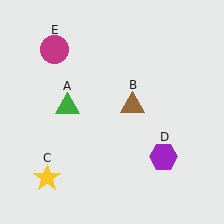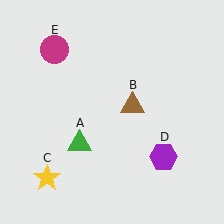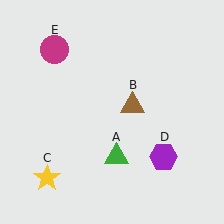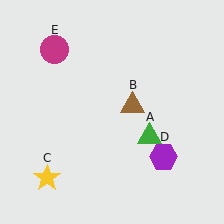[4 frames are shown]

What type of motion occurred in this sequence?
The green triangle (object A) rotated counterclockwise around the center of the scene.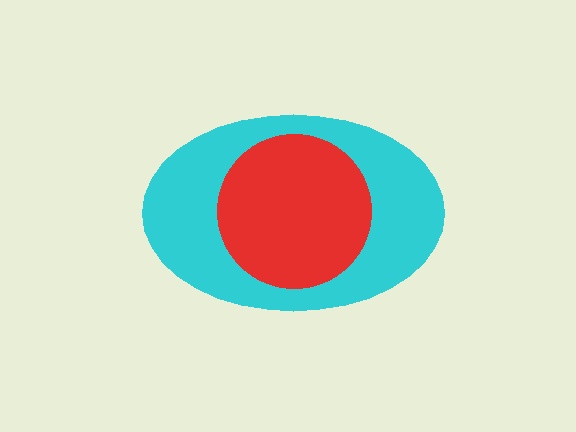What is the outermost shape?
The cyan ellipse.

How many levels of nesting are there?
2.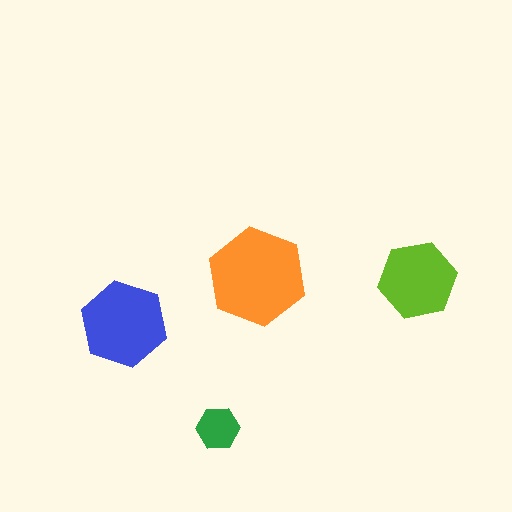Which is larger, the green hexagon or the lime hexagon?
The lime one.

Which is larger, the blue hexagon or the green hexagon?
The blue one.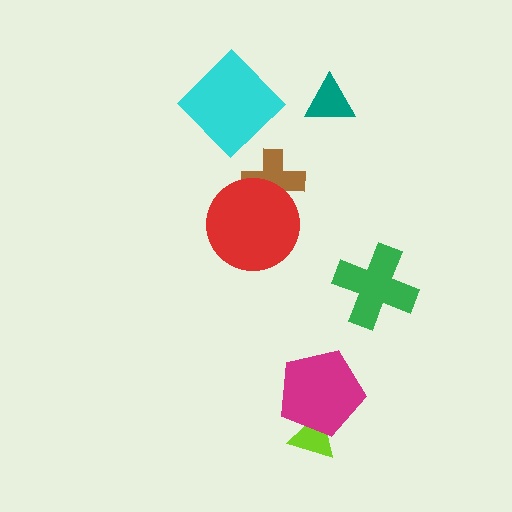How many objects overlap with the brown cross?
1 object overlaps with the brown cross.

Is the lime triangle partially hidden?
Yes, it is partially covered by another shape.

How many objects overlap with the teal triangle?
0 objects overlap with the teal triangle.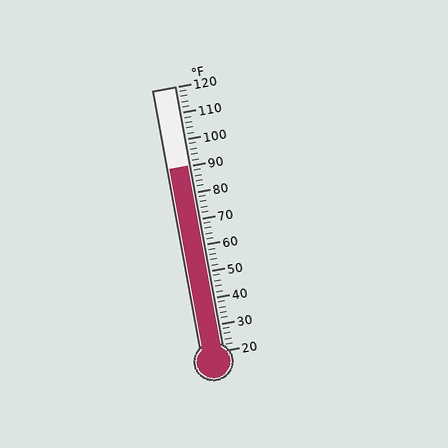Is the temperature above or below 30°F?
The temperature is above 30°F.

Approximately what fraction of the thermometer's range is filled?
The thermometer is filled to approximately 70% of its range.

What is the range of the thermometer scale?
The thermometer scale ranges from 20°F to 120°F.